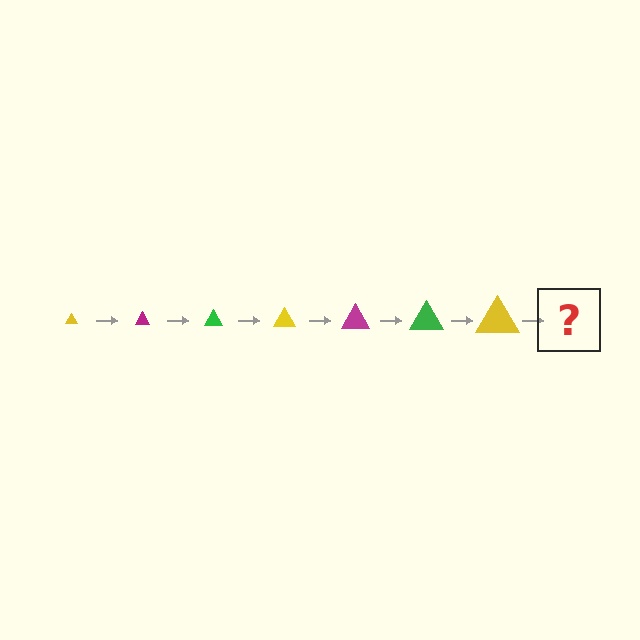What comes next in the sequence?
The next element should be a magenta triangle, larger than the previous one.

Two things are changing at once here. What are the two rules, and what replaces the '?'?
The two rules are that the triangle grows larger each step and the color cycles through yellow, magenta, and green. The '?' should be a magenta triangle, larger than the previous one.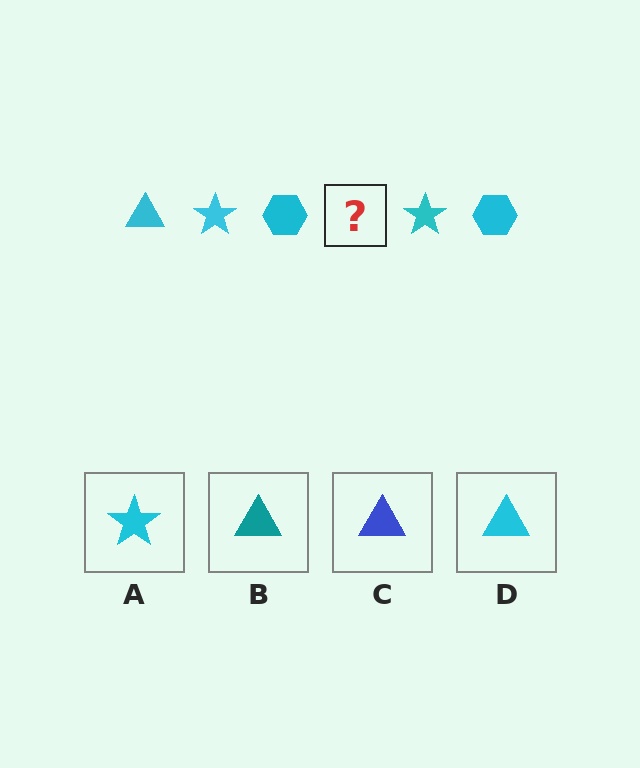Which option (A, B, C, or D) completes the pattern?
D.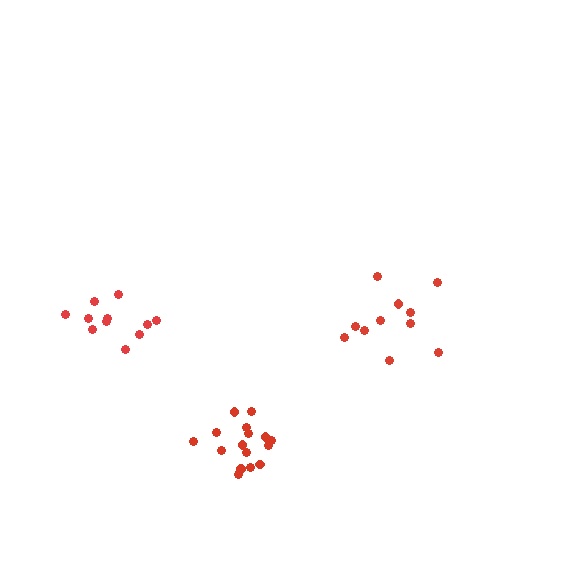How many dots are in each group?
Group 1: 11 dots, Group 2: 11 dots, Group 3: 16 dots (38 total).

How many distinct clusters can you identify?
There are 3 distinct clusters.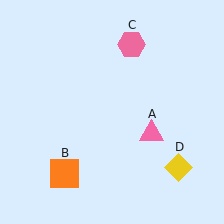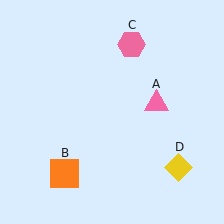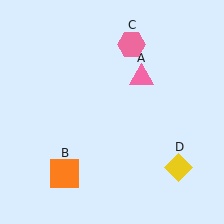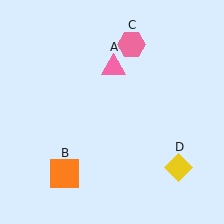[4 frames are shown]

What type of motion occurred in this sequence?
The pink triangle (object A) rotated counterclockwise around the center of the scene.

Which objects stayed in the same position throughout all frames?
Orange square (object B) and pink hexagon (object C) and yellow diamond (object D) remained stationary.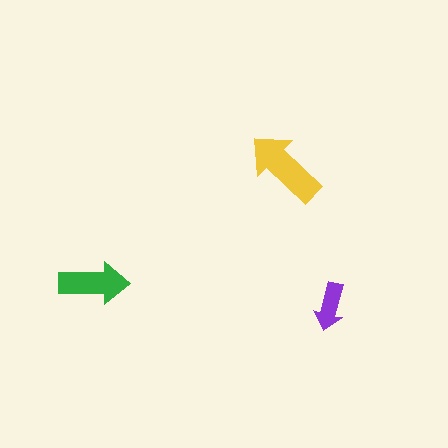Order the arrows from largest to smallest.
the yellow one, the green one, the purple one.